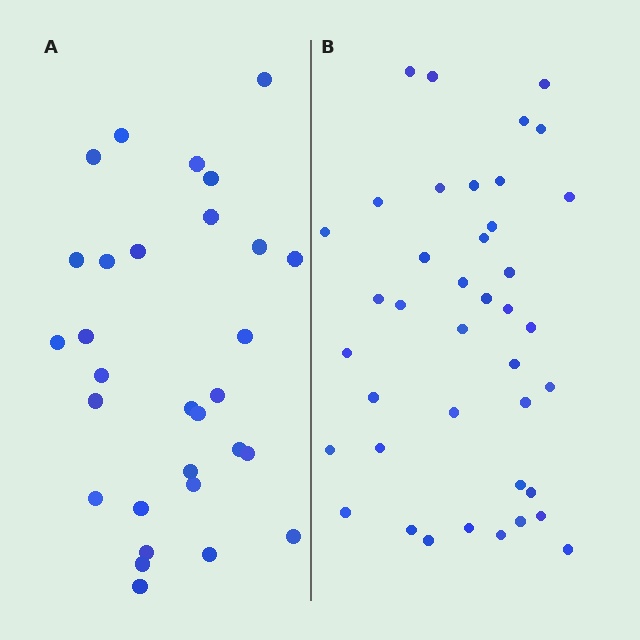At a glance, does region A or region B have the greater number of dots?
Region B (the right region) has more dots.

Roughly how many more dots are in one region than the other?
Region B has roughly 10 or so more dots than region A.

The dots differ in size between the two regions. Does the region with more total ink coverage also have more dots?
No. Region A has more total ink coverage because its dots are larger, but region B actually contains more individual dots. Total area can be misleading — the number of items is what matters here.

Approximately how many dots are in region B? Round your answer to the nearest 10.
About 40 dots.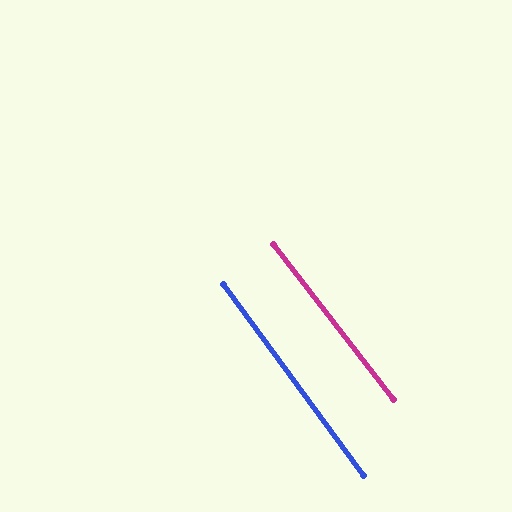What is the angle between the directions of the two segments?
Approximately 1 degree.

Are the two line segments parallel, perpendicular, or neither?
Parallel — their directions differ by only 1.3°.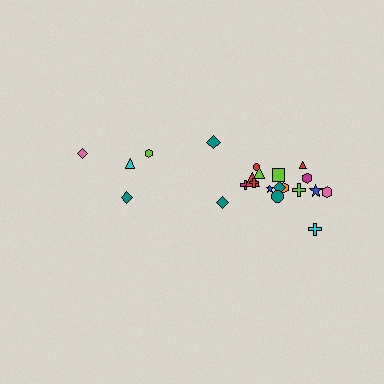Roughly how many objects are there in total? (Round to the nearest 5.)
Roughly 20 objects in total.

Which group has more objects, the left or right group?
The right group.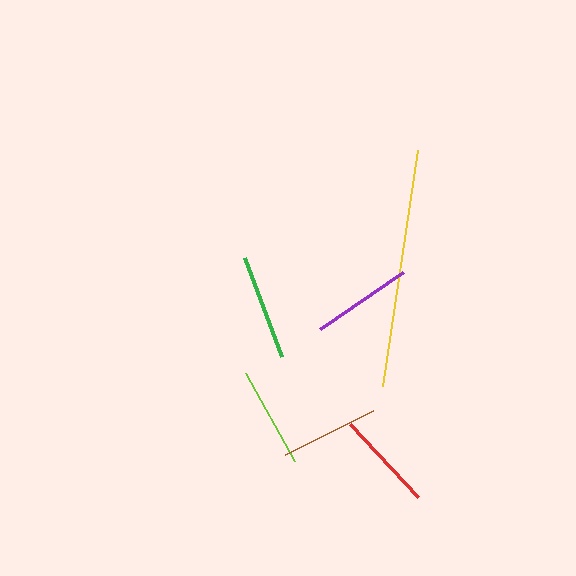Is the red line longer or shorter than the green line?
The green line is longer than the red line.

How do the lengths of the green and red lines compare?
The green and red lines are approximately the same length.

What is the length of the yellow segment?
The yellow segment is approximately 239 pixels long.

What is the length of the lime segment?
The lime segment is approximately 101 pixels long.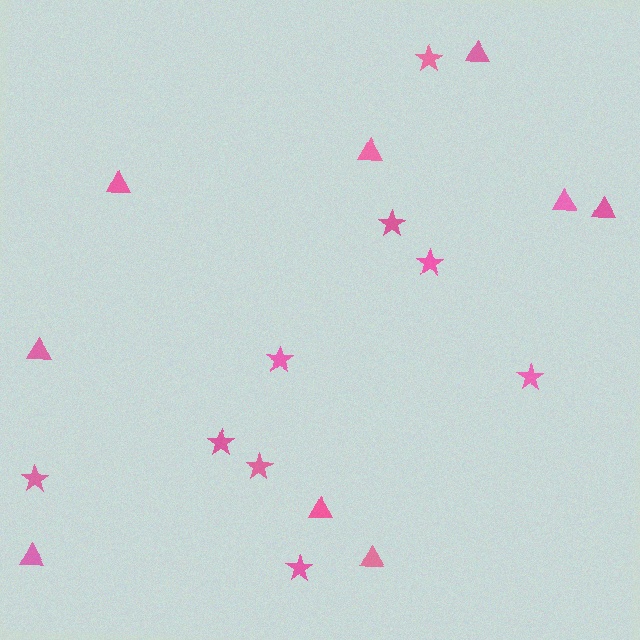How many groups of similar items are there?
There are 2 groups: one group of triangles (9) and one group of stars (9).